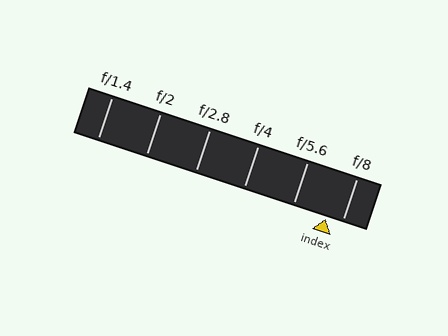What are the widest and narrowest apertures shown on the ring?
The widest aperture shown is f/1.4 and the narrowest is f/8.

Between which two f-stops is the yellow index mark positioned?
The index mark is between f/5.6 and f/8.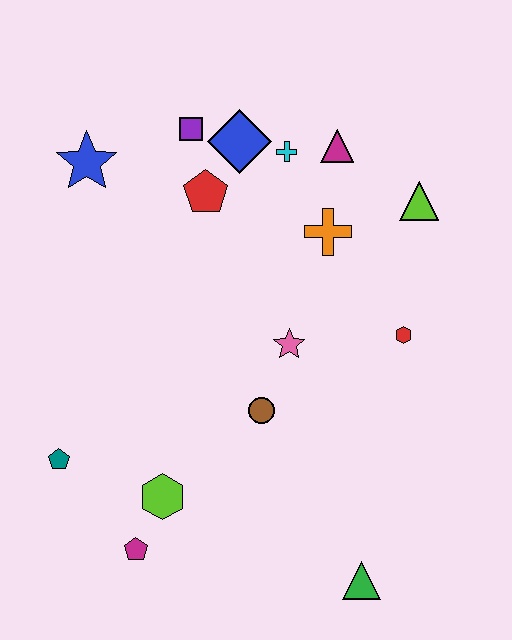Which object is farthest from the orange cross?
The magenta pentagon is farthest from the orange cross.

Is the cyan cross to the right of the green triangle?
No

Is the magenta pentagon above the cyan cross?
No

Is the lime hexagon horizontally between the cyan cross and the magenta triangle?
No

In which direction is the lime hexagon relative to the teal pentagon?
The lime hexagon is to the right of the teal pentagon.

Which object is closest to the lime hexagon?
The magenta pentagon is closest to the lime hexagon.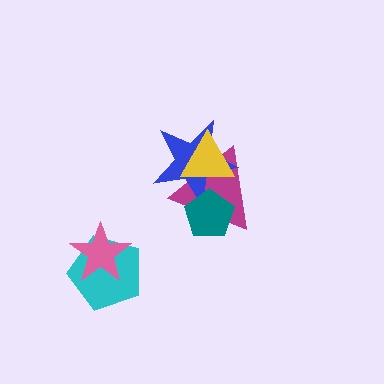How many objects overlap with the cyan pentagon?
1 object overlaps with the cyan pentagon.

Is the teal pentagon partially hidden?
No, no other shape covers it.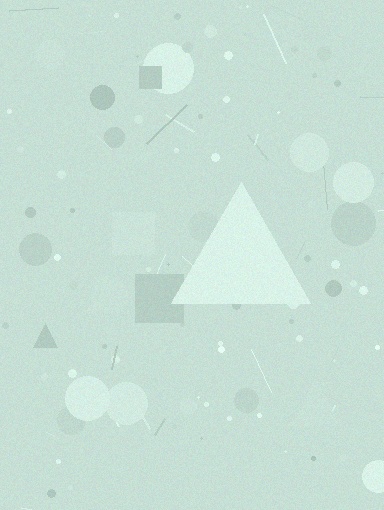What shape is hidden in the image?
A triangle is hidden in the image.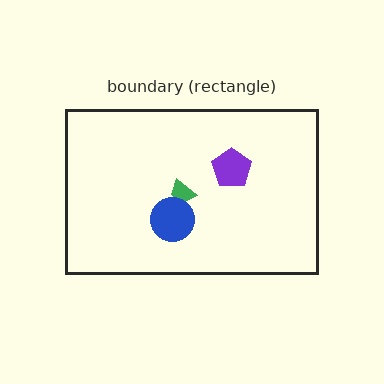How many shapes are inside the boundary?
3 inside, 0 outside.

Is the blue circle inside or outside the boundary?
Inside.